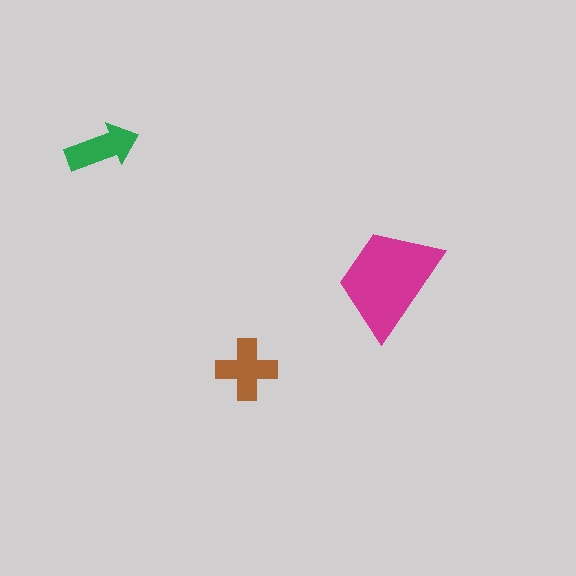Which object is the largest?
The magenta trapezoid.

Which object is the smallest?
The green arrow.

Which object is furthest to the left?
The green arrow is leftmost.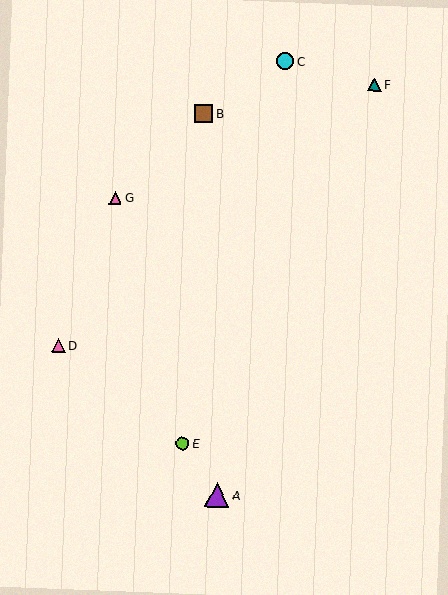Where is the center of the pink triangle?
The center of the pink triangle is at (115, 198).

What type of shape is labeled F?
Shape F is a teal triangle.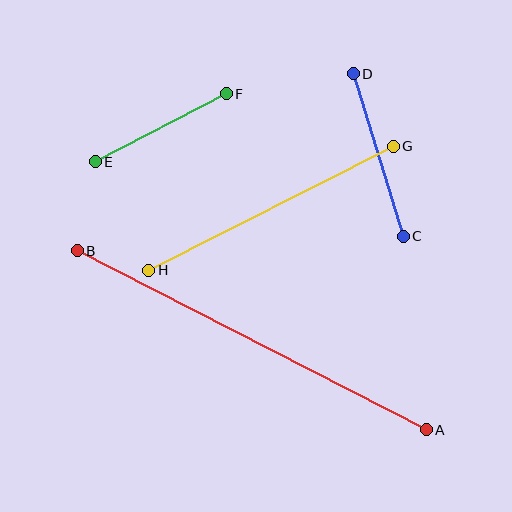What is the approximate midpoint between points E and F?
The midpoint is at approximately (161, 128) pixels.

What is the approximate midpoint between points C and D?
The midpoint is at approximately (378, 155) pixels.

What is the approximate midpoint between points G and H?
The midpoint is at approximately (271, 208) pixels.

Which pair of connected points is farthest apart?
Points A and B are farthest apart.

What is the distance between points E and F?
The distance is approximately 147 pixels.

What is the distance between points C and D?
The distance is approximately 170 pixels.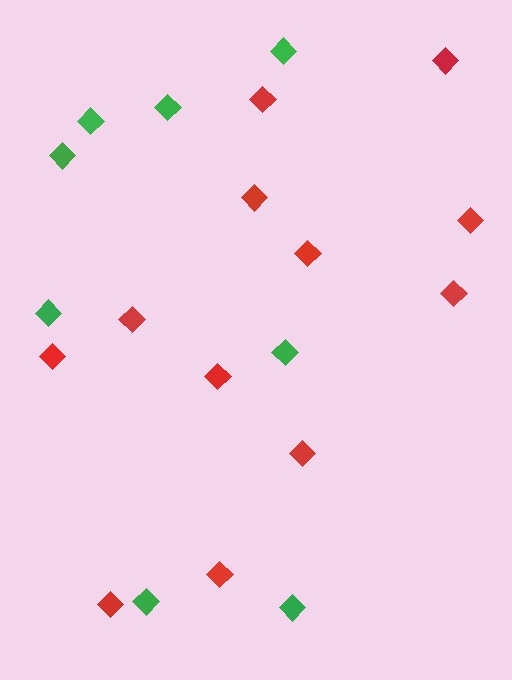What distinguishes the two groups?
There are 2 groups: one group of green diamonds (8) and one group of red diamonds (12).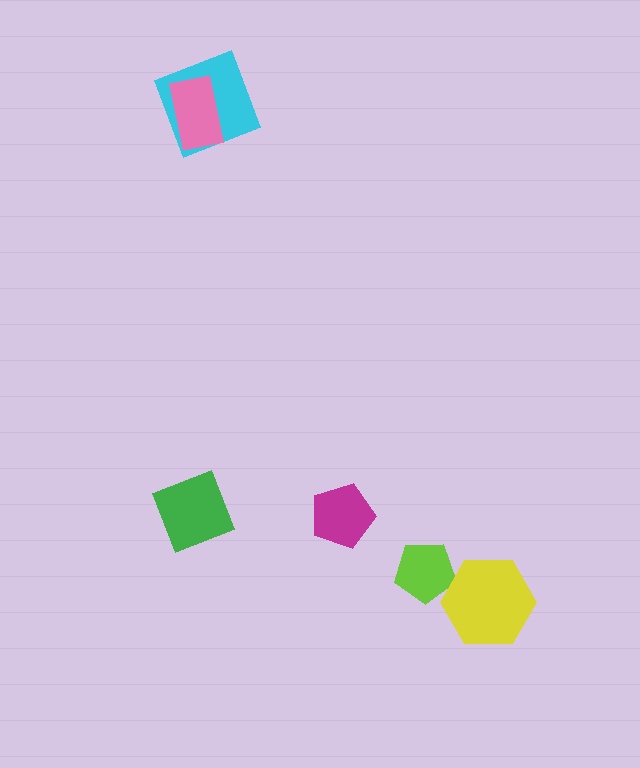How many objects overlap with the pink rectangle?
1 object overlaps with the pink rectangle.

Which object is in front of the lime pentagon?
The yellow hexagon is in front of the lime pentagon.